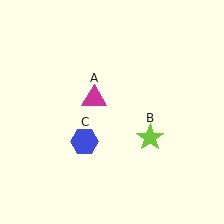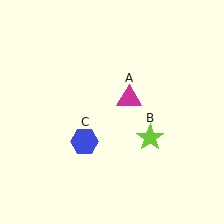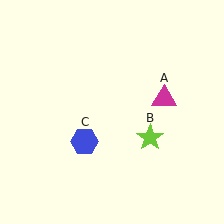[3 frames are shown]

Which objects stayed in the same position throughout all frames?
Lime star (object B) and blue hexagon (object C) remained stationary.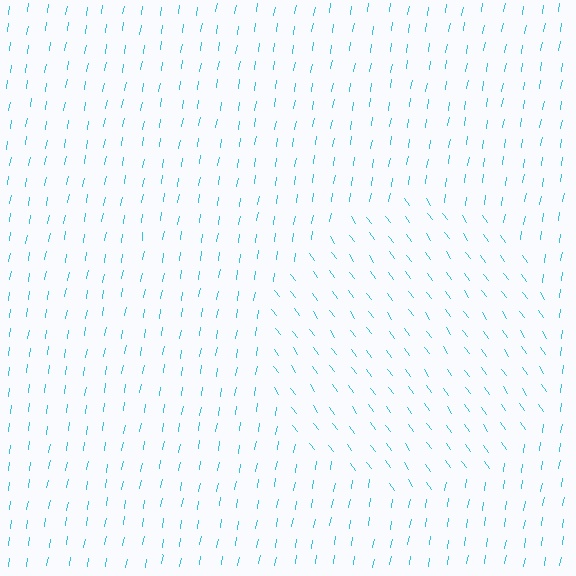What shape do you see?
I see a circle.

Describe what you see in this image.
The image is filled with small cyan line segments. A circle region in the image has lines oriented differently from the surrounding lines, creating a visible texture boundary.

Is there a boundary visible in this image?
Yes, there is a texture boundary formed by a change in line orientation.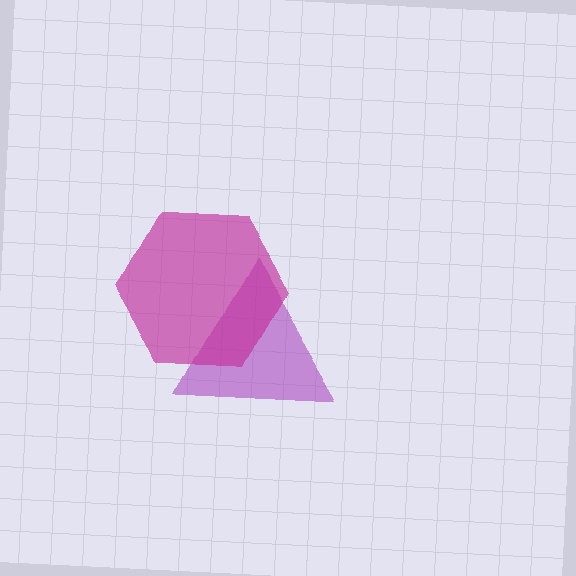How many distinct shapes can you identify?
There are 2 distinct shapes: a purple triangle, a magenta hexagon.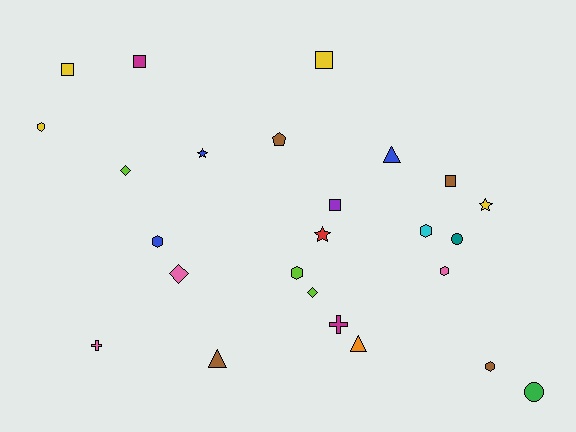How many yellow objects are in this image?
There are 4 yellow objects.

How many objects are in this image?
There are 25 objects.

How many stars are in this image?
There are 3 stars.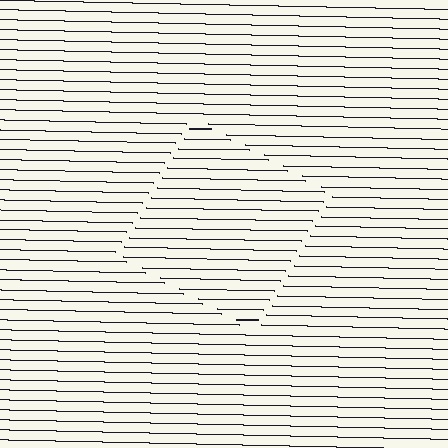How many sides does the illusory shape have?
4 sides — the line-ends trace a square.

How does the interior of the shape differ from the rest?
The interior of the shape contains the same grating, shifted by half a period — the contour is defined by the phase discontinuity where line-ends from the inner and outer gratings abut.